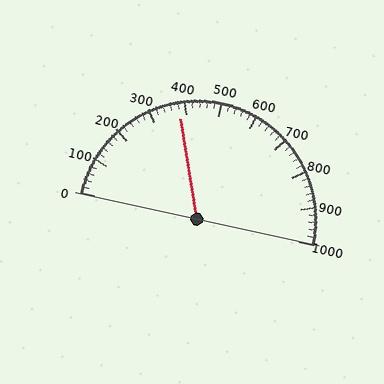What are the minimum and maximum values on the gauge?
The gauge ranges from 0 to 1000.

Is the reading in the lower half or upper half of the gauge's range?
The reading is in the lower half of the range (0 to 1000).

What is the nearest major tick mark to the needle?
The nearest major tick mark is 400.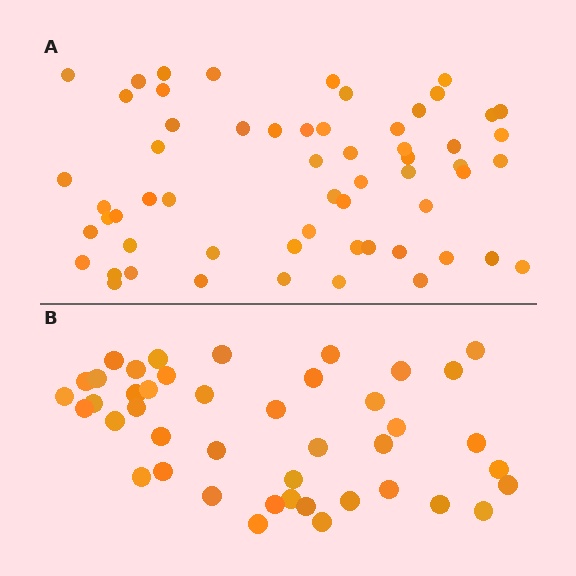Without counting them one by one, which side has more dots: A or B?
Region A (the top region) has more dots.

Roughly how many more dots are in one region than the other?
Region A has approximately 15 more dots than region B.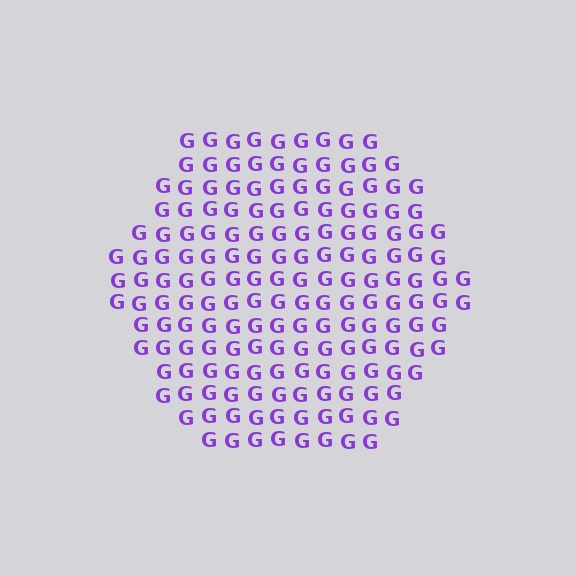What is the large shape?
The large shape is a hexagon.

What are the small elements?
The small elements are letter G's.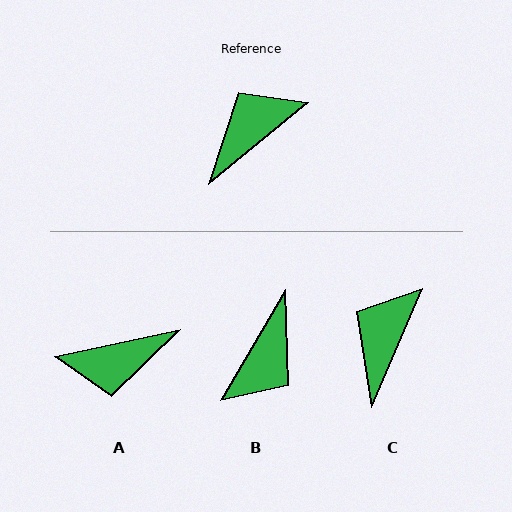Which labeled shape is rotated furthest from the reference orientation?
B, about 160 degrees away.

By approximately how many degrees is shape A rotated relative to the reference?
Approximately 153 degrees counter-clockwise.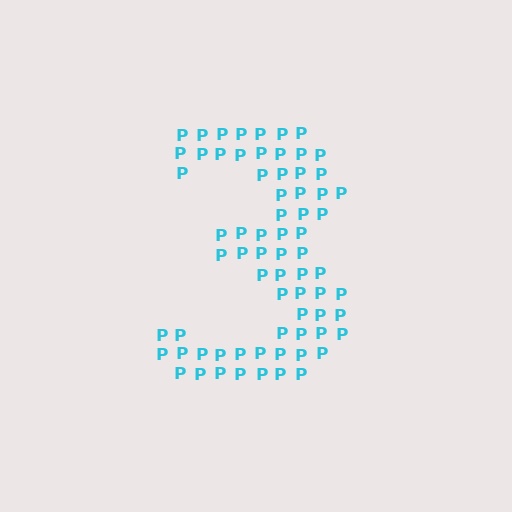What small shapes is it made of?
It is made of small letter P's.